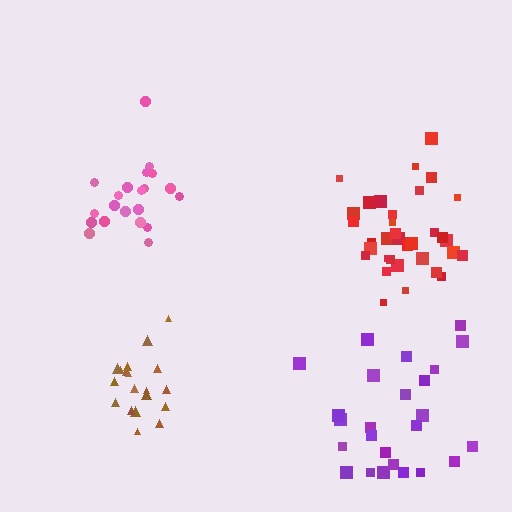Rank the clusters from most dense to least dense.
brown, pink, red, purple.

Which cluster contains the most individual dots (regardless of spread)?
Red (35).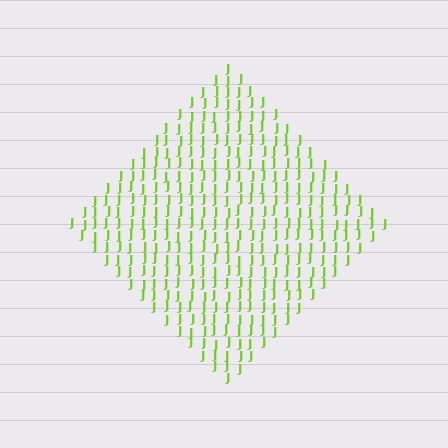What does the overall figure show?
The overall figure shows a diamond.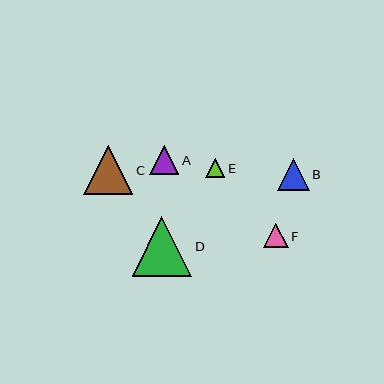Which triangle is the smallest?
Triangle E is the smallest with a size of approximately 19 pixels.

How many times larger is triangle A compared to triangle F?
Triangle A is approximately 1.2 times the size of triangle F.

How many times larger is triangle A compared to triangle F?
Triangle A is approximately 1.2 times the size of triangle F.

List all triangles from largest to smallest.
From largest to smallest: D, C, B, A, F, E.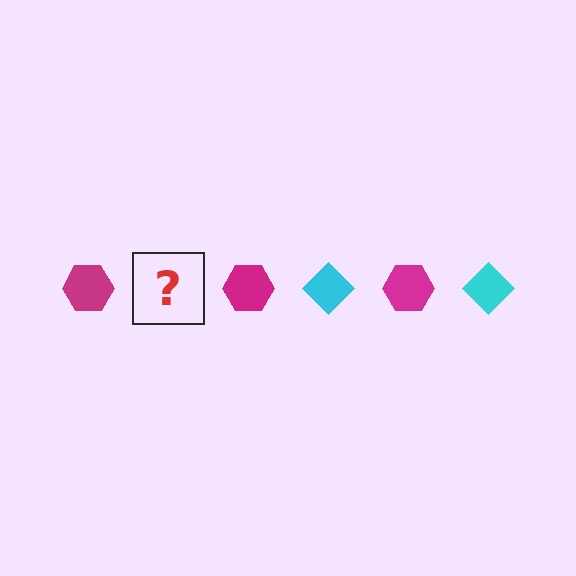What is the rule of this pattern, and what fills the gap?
The rule is that the pattern alternates between magenta hexagon and cyan diamond. The gap should be filled with a cyan diamond.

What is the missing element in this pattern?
The missing element is a cyan diamond.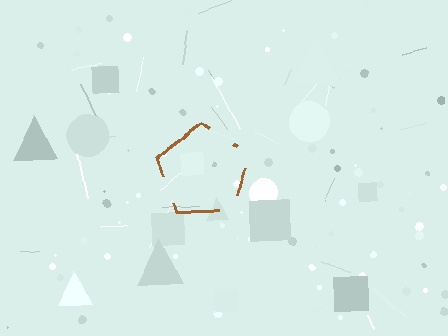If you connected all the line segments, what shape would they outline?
They would outline a pentagon.